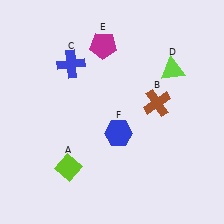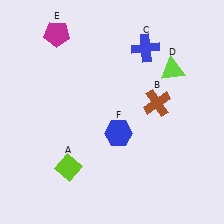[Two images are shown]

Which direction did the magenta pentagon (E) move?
The magenta pentagon (E) moved left.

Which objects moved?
The objects that moved are: the blue cross (C), the magenta pentagon (E).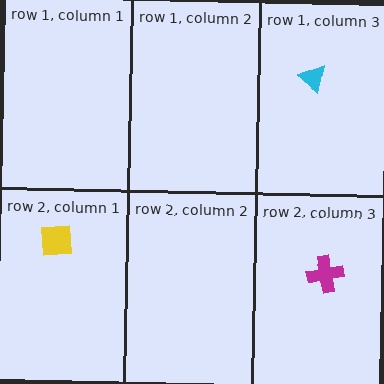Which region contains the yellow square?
The row 2, column 1 region.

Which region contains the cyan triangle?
The row 1, column 3 region.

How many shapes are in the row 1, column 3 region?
1.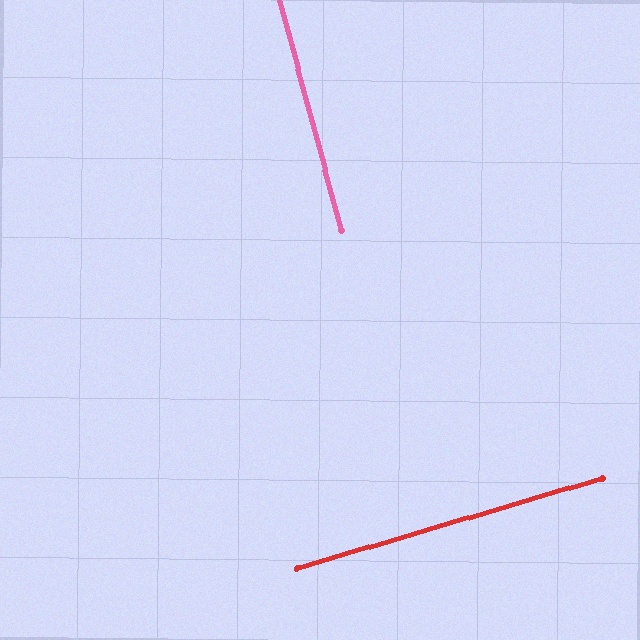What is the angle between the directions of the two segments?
Approximately 88 degrees.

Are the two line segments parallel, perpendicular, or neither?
Perpendicular — they meet at approximately 88°.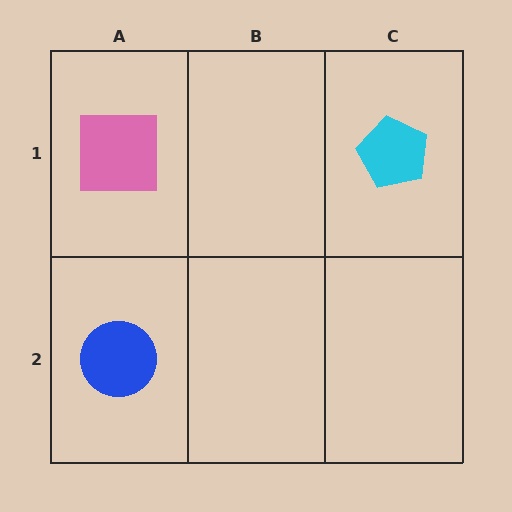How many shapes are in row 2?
1 shape.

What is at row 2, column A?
A blue circle.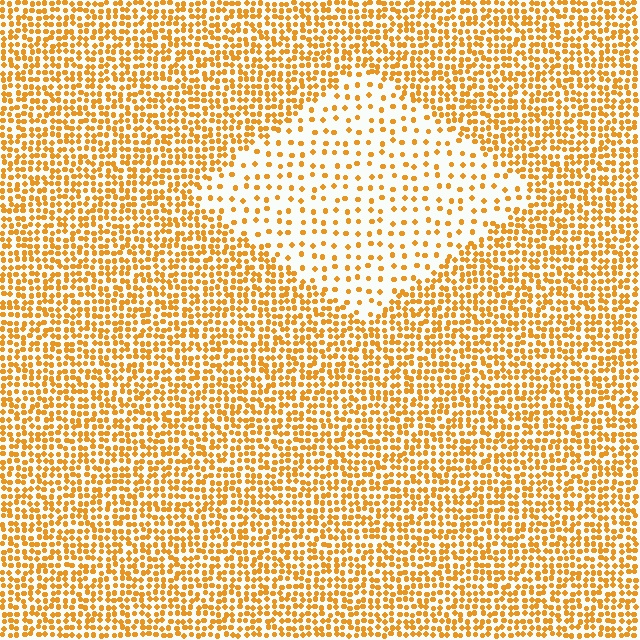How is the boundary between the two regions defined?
The boundary is defined by a change in element density (approximately 2.7x ratio). All elements are the same color, size, and shape.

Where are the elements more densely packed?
The elements are more densely packed outside the diamond boundary.